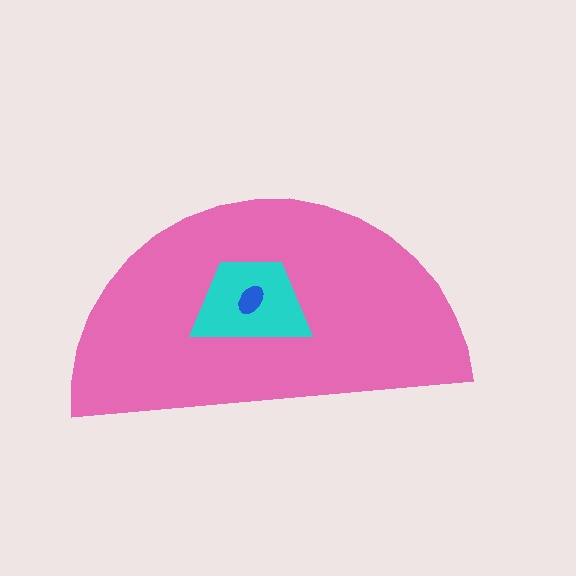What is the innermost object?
The blue ellipse.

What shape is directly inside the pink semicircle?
The cyan trapezoid.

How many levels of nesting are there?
3.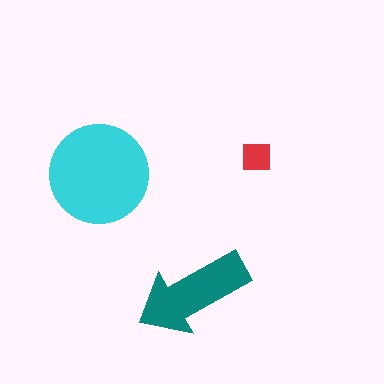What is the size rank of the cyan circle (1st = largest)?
1st.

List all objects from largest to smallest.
The cyan circle, the teal arrow, the red square.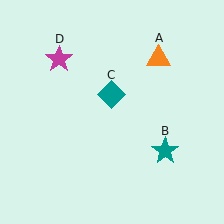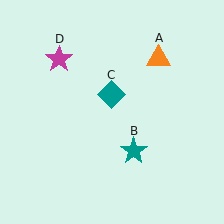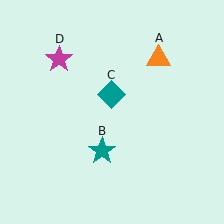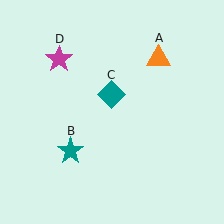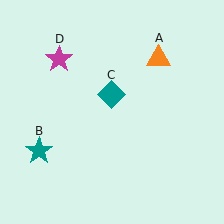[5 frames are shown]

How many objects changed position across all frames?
1 object changed position: teal star (object B).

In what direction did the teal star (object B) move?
The teal star (object B) moved left.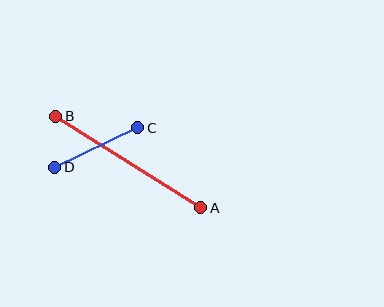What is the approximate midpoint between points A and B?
The midpoint is at approximately (128, 162) pixels.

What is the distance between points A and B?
The distance is approximately 171 pixels.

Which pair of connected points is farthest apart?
Points A and B are farthest apart.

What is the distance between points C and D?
The distance is approximately 92 pixels.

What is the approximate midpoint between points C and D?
The midpoint is at approximately (96, 147) pixels.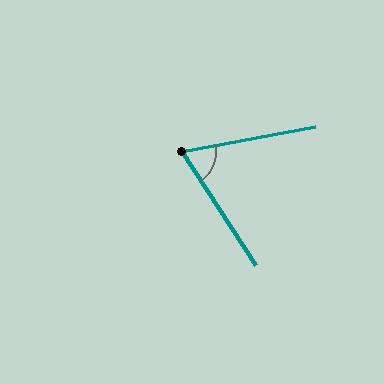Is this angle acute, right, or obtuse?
It is acute.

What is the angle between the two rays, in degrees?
Approximately 68 degrees.